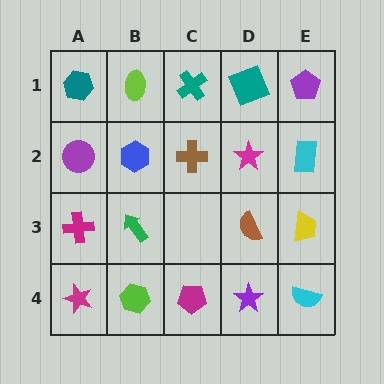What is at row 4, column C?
A magenta pentagon.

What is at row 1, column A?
A teal hexagon.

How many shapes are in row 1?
5 shapes.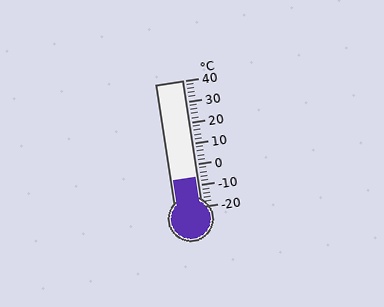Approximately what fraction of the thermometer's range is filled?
The thermometer is filled to approximately 25% of its range.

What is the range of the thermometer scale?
The thermometer scale ranges from -20°C to 40°C.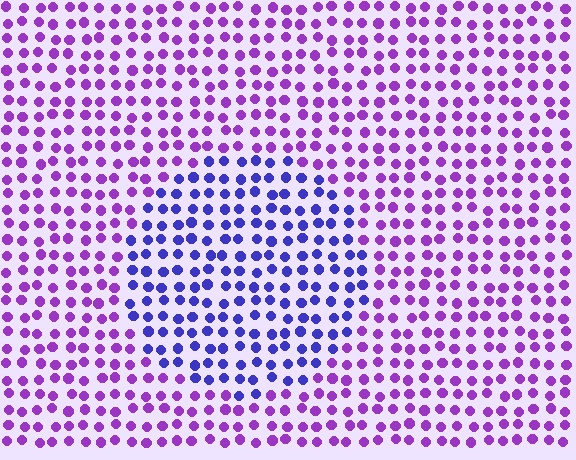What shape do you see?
I see a circle.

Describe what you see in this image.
The image is filled with small purple elements in a uniform arrangement. A circle-shaped region is visible where the elements are tinted to a slightly different hue, forming a subtle color boundary.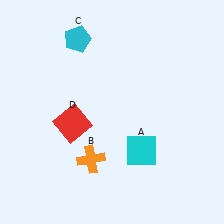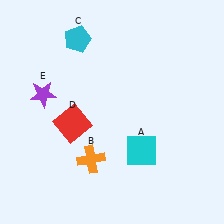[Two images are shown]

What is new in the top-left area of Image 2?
A purple star (E) was added in the top-left area of Image 2.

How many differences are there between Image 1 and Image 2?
There is 1 difference between the two images.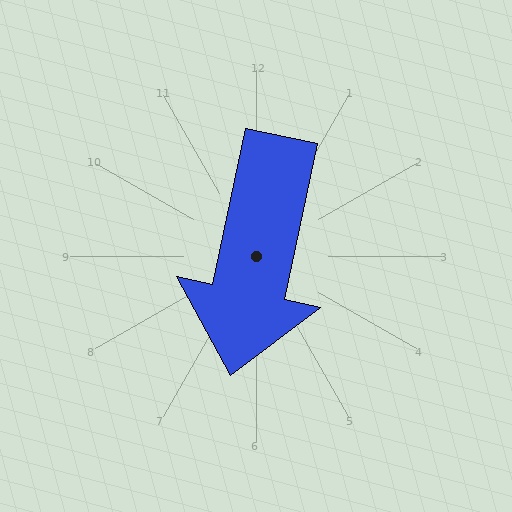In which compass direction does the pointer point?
South.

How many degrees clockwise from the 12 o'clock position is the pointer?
Approximately 192 degrees.